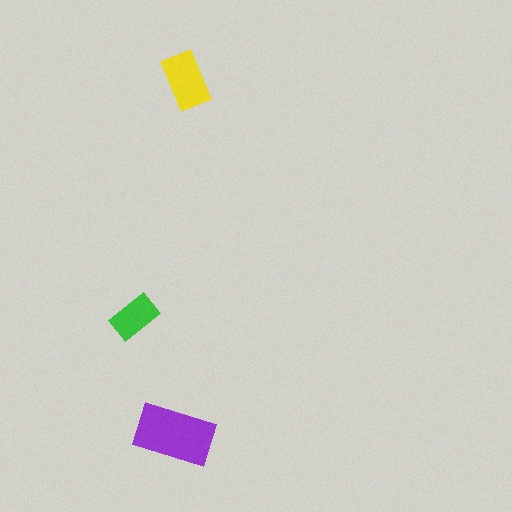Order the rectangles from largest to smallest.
the purple one, the yellow one, the green one.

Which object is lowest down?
The purple rectangle is bottommost.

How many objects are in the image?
There are 3 objects in the image.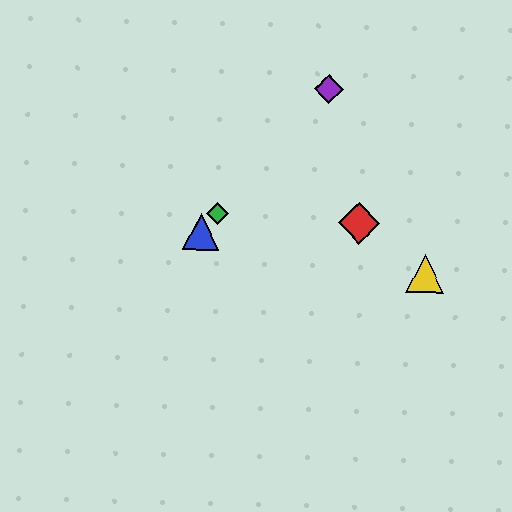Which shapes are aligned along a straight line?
The blue triangle, the green diamond, the purple diamond are aligned along a straight line.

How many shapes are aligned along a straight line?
3 shapes (the blue triangle, the green diamond, the purple diamond) are aligned along a straight line.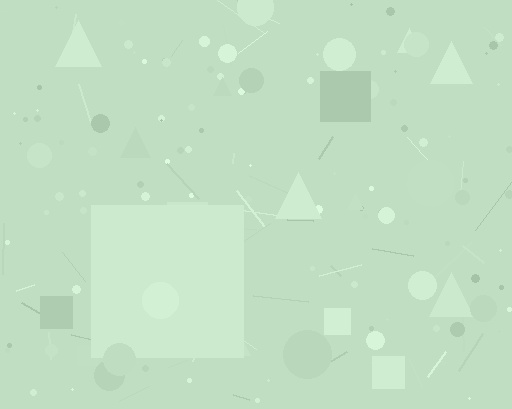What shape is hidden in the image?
A square is hidden in the image.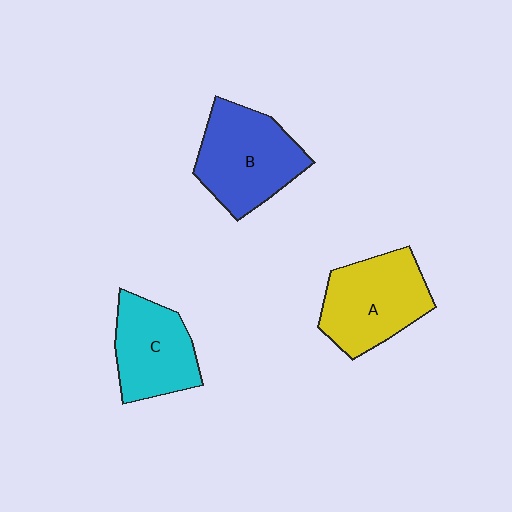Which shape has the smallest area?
Shape C (cyan).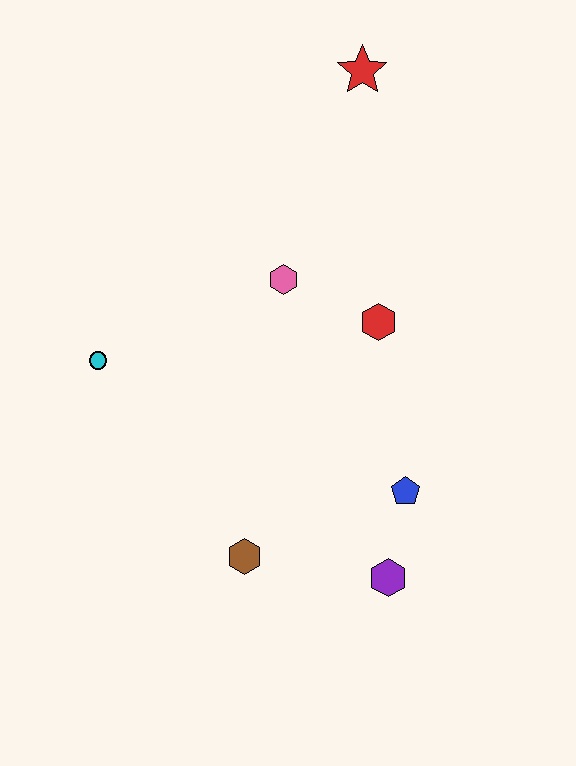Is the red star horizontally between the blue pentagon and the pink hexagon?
Yes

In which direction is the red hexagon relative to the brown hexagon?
The red hexagon is above the brown hexagon.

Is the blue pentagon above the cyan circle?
No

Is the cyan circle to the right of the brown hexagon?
No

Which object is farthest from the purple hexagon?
The red star is farthest from the purple hexagon.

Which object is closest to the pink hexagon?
The red hexagon is closest to the pink hexagon.